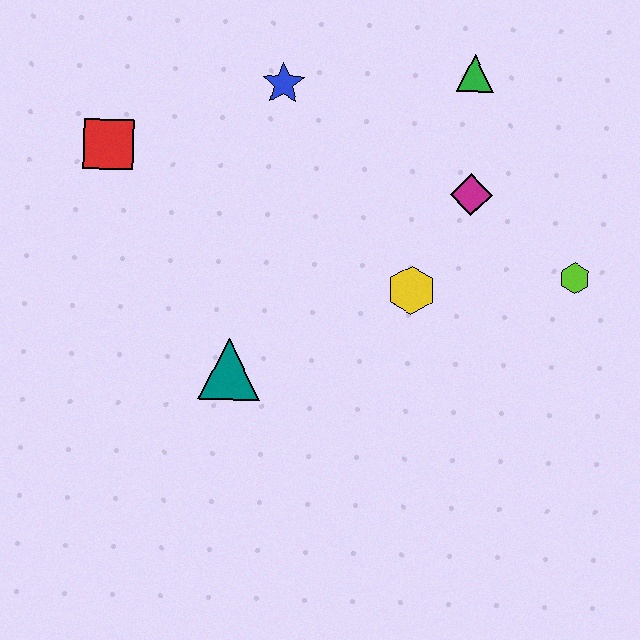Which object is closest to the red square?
The blue star is closest to the red square.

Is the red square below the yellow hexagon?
No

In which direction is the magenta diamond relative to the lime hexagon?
The magenta diamond is to the left of the lime hexagon.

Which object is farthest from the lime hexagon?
The red square is farthest from the lime hexagon.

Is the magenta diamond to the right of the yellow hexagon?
Yes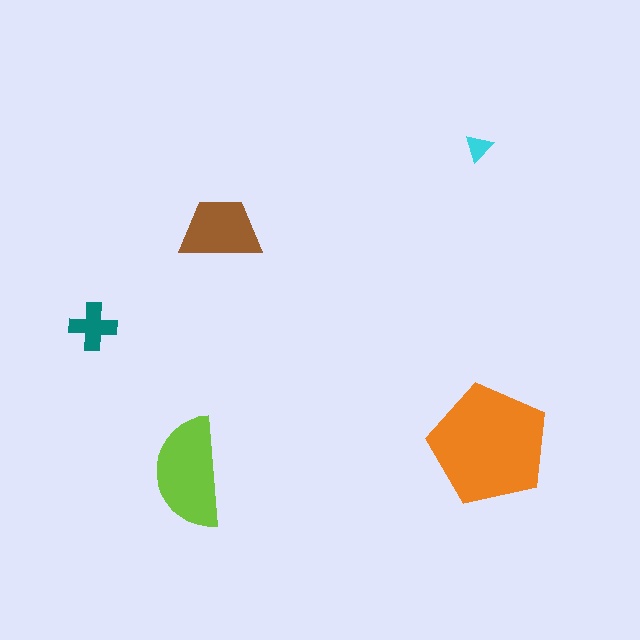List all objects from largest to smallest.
The orange pentagon, the lime semicircle, the brown trapezoid, the teal cross, the cyan triangle.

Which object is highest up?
The cyan triangle is topmost.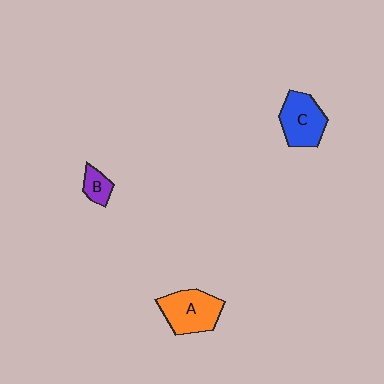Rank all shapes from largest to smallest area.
From largest to smallest: A (orange), C (blue), B (purple).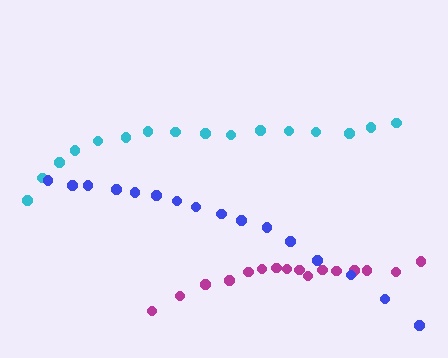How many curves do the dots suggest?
There are 3 distinct paths.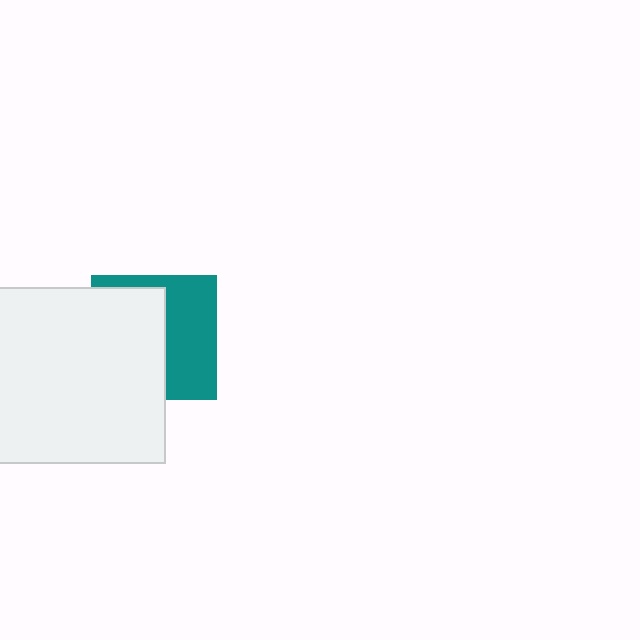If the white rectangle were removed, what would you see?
You would see the complete teal square.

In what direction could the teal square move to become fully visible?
The teal square could move right. That would shift it out from behind the white rectangle entirely.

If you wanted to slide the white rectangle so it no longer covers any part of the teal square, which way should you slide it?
Slide it left — that is the most direct way to separate the two shapes.